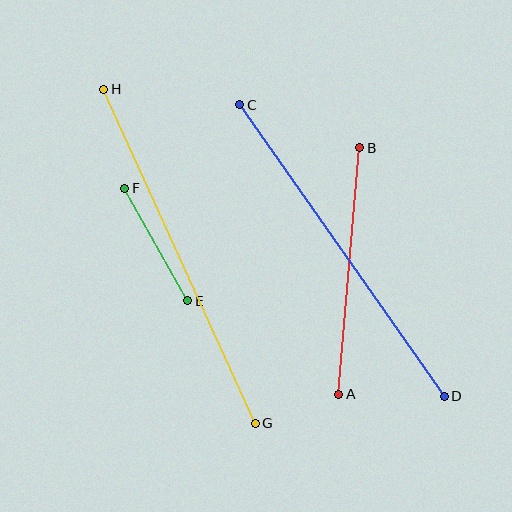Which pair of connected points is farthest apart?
Points G and H are farthest apart.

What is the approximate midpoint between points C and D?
The midpoint is at approximately (342, 250) pixels.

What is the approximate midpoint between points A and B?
The midpoint is at approximately (349, 271) pixels.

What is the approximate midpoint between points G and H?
The midpoint is at approximately (179, 256) pixels.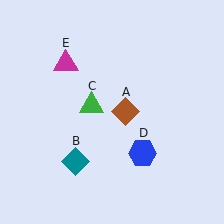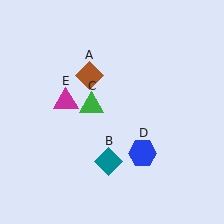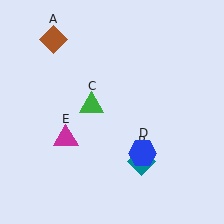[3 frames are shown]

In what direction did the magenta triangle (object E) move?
The magenta triangle (object E) moved down.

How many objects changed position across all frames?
3 objects changed position: brown diamond (object A), teal diamond (object B), magenta triangle (object E).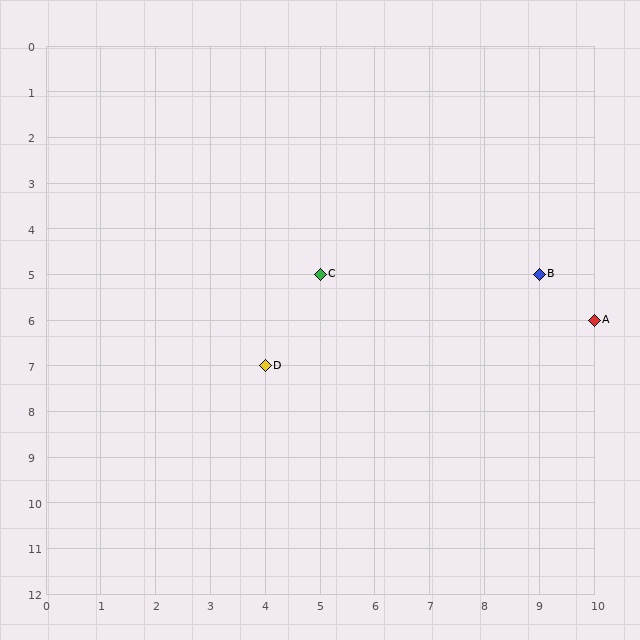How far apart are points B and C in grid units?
Points B and C are 4 columns apart.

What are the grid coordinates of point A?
Point A is at grid coordinates (10, 6).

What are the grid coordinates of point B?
Point B is at grid coordinates (9, 5).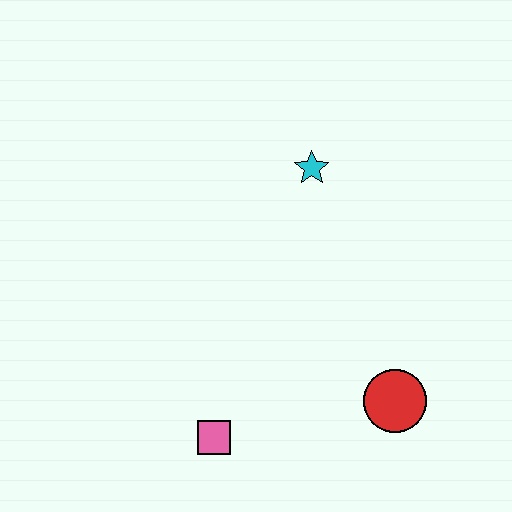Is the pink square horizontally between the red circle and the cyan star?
No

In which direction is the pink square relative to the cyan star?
The pink square is below the cyan star.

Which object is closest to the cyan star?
The red circle is closest to the cyan star.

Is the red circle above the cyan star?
No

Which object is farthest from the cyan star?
The pink square is farthest from the cyan star.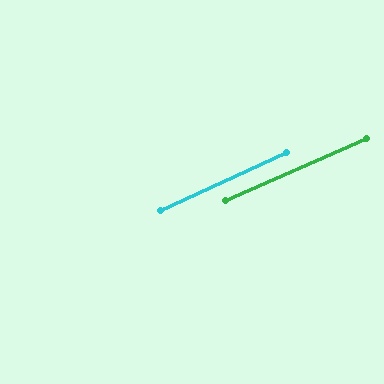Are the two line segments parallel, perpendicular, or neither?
Parallel — their directions differ by only 0.9°.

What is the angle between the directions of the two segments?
Approximately 1 degree.